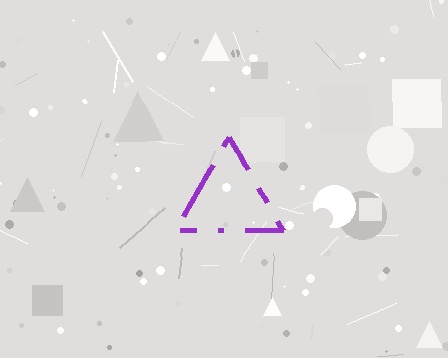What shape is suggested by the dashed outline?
The dashed outline suggests a triangle.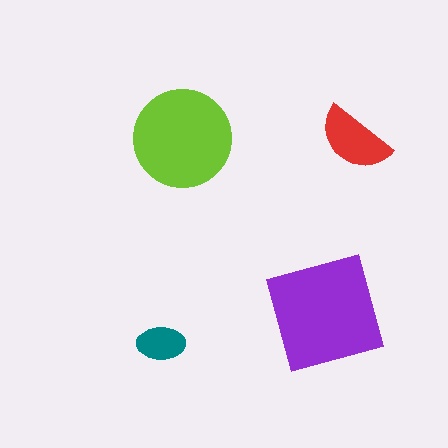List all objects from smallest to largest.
The teal ellipse, the red semicircle, the lime circle, the purple square.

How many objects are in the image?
There are 4 objects in the image.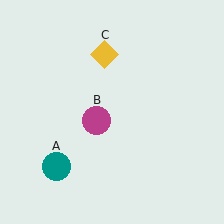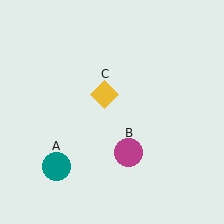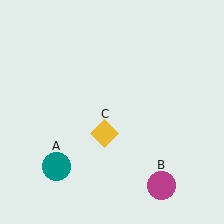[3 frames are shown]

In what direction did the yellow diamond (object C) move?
The yellow diamond (object C) moved down.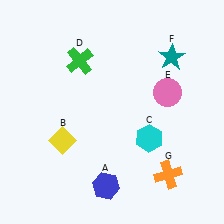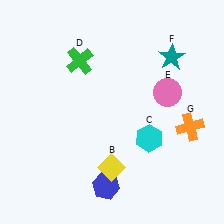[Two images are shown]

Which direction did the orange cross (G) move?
The orange cross (G) moved up.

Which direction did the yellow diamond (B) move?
The yellow diamond (B) moved right.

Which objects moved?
The objects that moved are: the yellow diamond (B), the orange cross (G).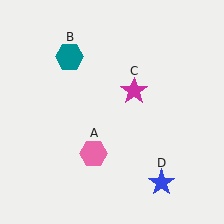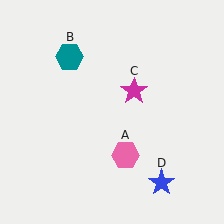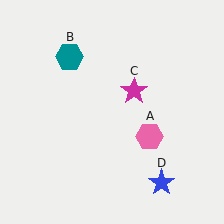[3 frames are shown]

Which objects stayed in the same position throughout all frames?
Teal hexagon (object B) and magenta star (object C) and blue star (object D) remained stationary.